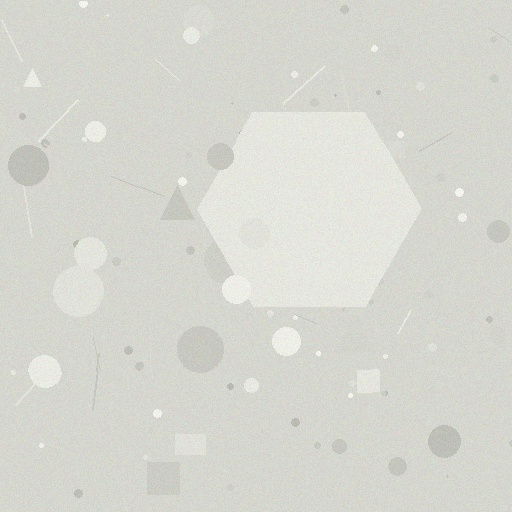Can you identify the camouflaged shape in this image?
The camouflaged shape is a hexagon.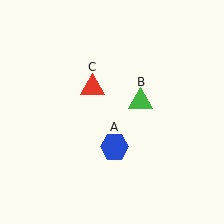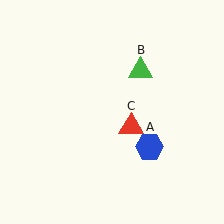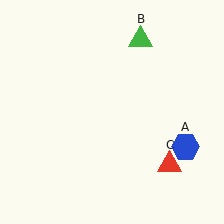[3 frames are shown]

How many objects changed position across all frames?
3 objects changed position: blue hexagon (object A), green triangle (object B), red triangle (object C).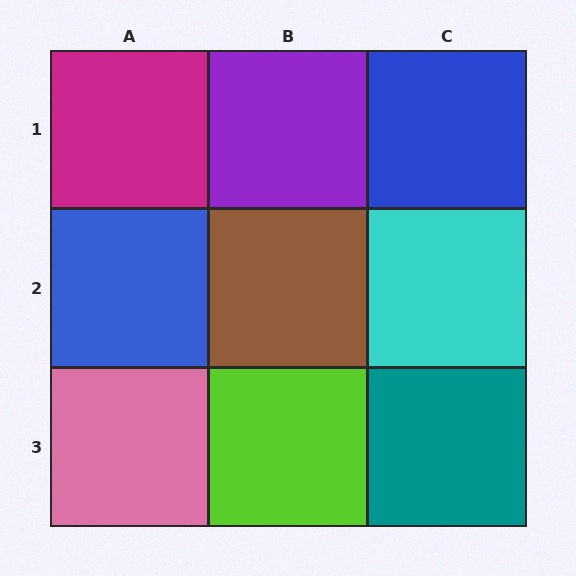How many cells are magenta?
1 cell is magenta.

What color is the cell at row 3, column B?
Lime.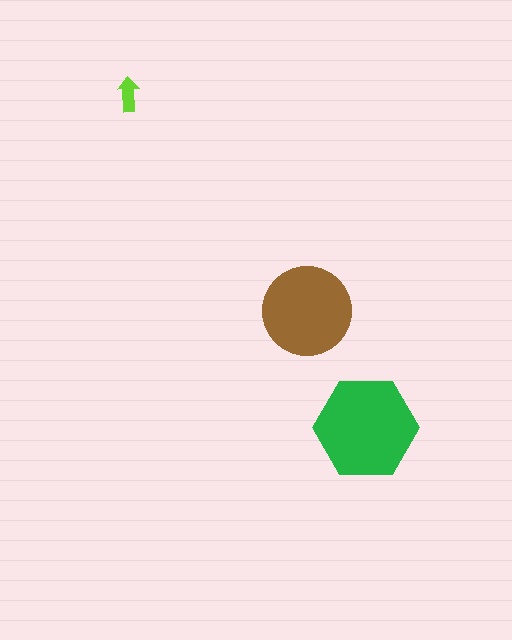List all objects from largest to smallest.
The green hexagon, the brown circle, the lime arrow.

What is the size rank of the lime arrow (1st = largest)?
3rd.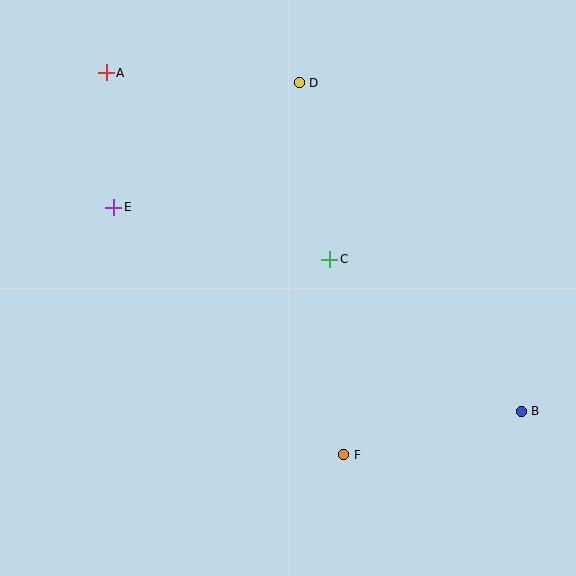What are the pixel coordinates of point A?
Point A is at (106, 73).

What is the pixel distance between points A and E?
The distance between A and E is 135 pixels.